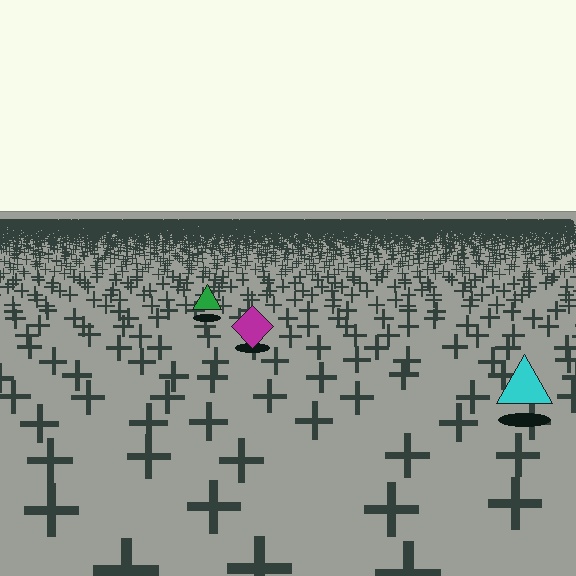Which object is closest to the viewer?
The cyan triangle is closest. The texture marks near it are larger and more spread out.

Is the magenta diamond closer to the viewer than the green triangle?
Yes. The magenta diamond is closer — you can tell from the texture gradient: the ground texture is coarser near it.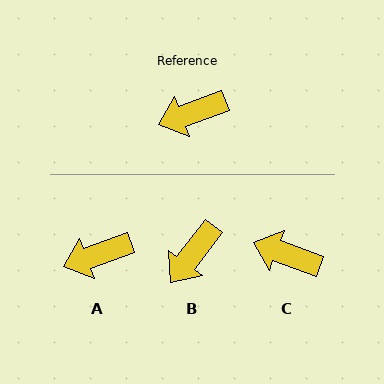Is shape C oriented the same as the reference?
No, it is off by about 41 degrees.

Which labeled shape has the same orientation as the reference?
A.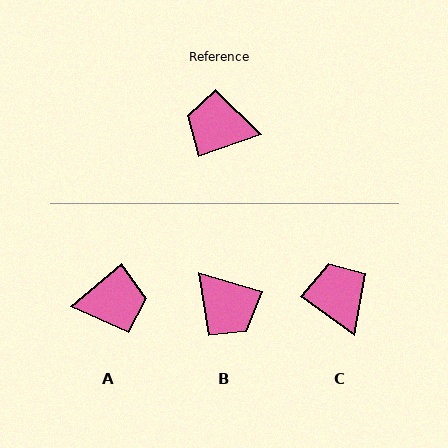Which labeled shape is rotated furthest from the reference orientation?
A, about 160 degrees away.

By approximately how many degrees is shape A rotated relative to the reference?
Approximately 160 degrees clockwise.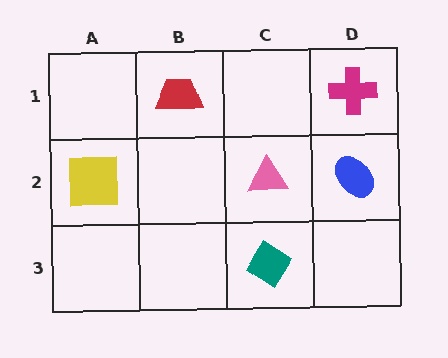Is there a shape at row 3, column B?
No, that cell is empty.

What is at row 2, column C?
A pink triangle.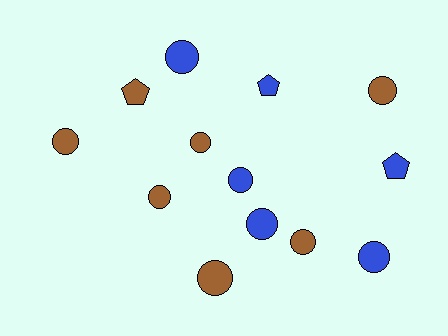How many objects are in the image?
There are 13 objects.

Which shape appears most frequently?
Circle, with 10 objects.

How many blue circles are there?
There are 4 blue circles.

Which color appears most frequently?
Brown, with 7 objects.